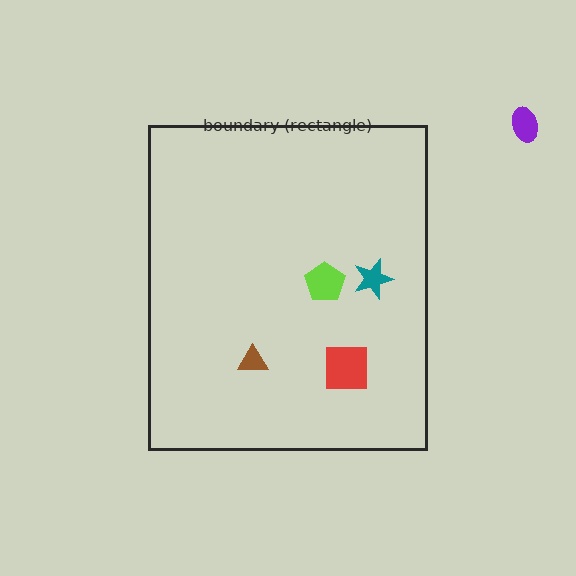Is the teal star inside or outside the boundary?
Inside.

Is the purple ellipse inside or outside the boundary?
Outside.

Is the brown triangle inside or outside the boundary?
Inside.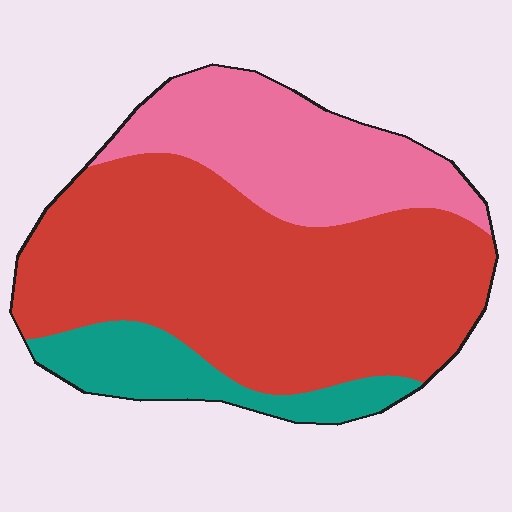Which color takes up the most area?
Red, at roughly 60%.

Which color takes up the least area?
Teal, at roughly 15%.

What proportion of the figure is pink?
Pink takes up about one quarter (1/4) of the figure.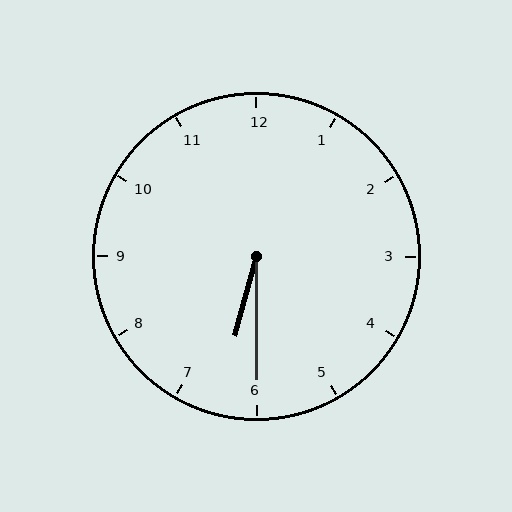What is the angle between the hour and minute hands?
Approximately 15 degrees.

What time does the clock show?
6:30.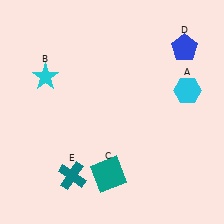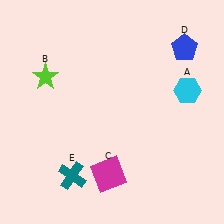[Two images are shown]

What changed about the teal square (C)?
In Image 1, C is teal. In Image 2, it changed to magenta.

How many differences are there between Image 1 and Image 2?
There are 2 differences between the two images.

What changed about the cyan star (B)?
In Image 1, B is cyan. In Image 2, it changed to lime.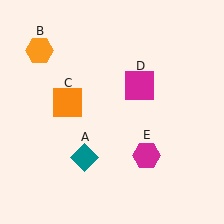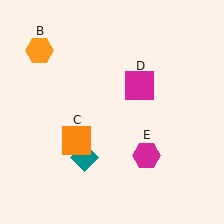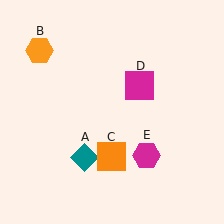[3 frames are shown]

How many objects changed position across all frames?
1 object changed position: orange square (object C).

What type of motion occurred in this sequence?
The orange square (object C) rotated counterclockwise around the center of the scene.